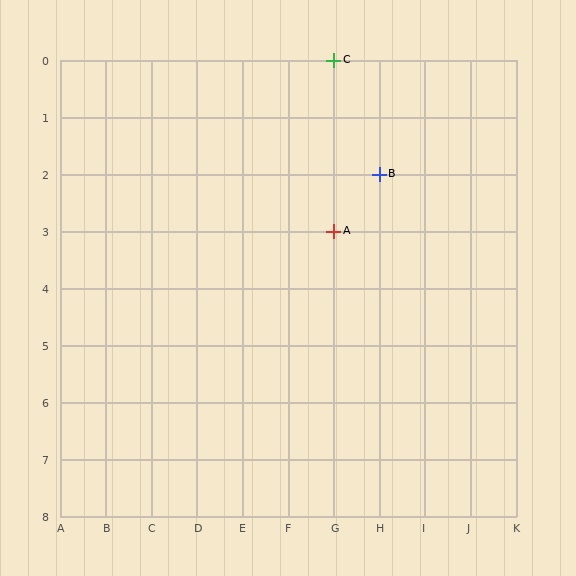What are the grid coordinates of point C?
Point C is at grid coordinates (G, 0).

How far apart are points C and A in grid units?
Points C and A are 3 rows apart.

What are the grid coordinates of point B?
Point B is at grid coordinates (H, 2).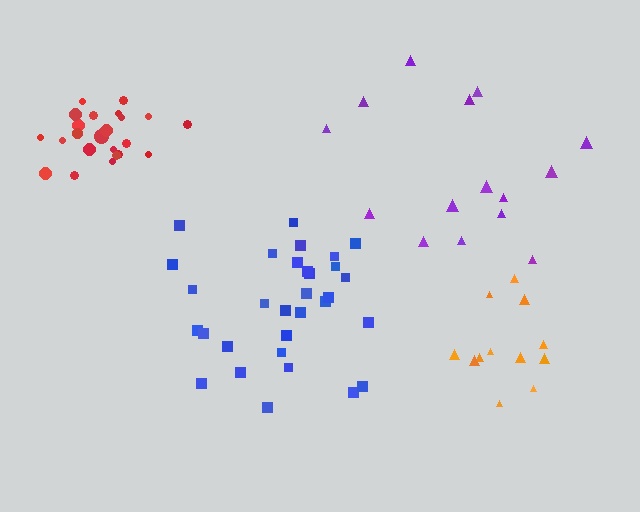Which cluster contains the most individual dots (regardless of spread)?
Blue (31).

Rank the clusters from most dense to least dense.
red, orange, blue, purple.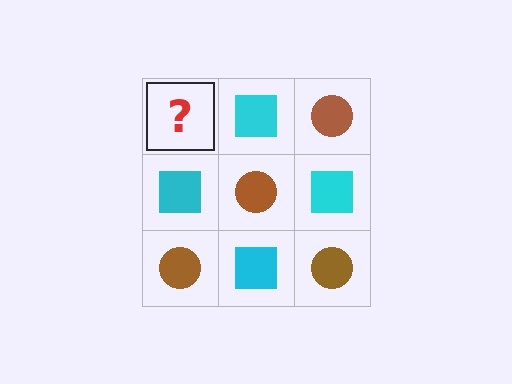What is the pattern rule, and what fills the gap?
The rule is that it alternates brown circle and cyan square in a checkerboard pattern. The gap should be filled with a brown circle.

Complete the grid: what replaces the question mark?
The question mark should be replaced with a brown circle.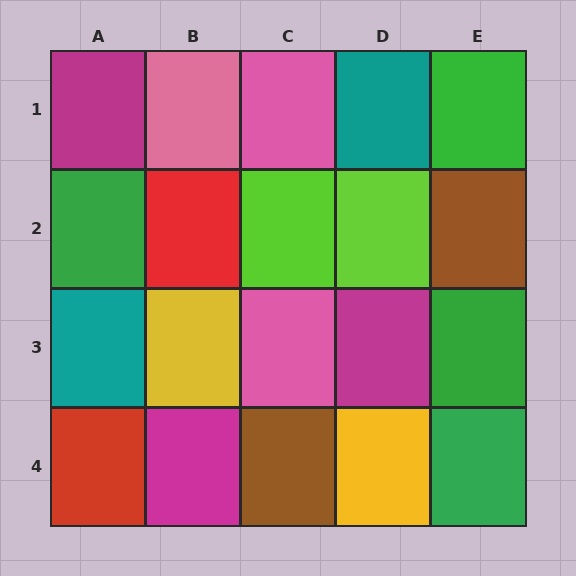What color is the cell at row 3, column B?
Yellow.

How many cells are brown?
2 cells are brown.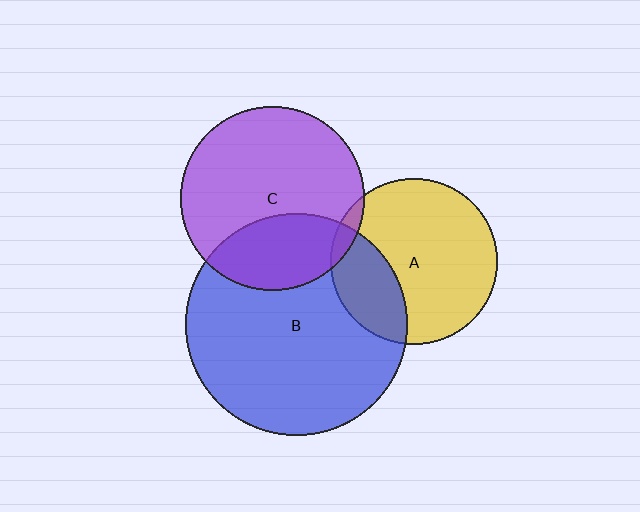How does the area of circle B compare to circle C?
Approximately 1.4 times.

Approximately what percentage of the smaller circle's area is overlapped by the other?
Approximately 30%.